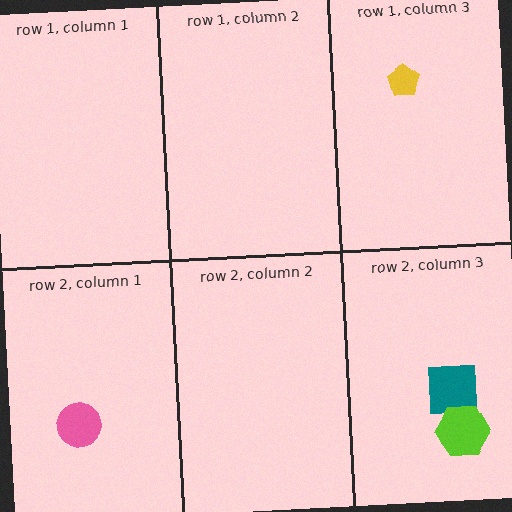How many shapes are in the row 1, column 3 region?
1.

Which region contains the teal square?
The row 2, column 3 region.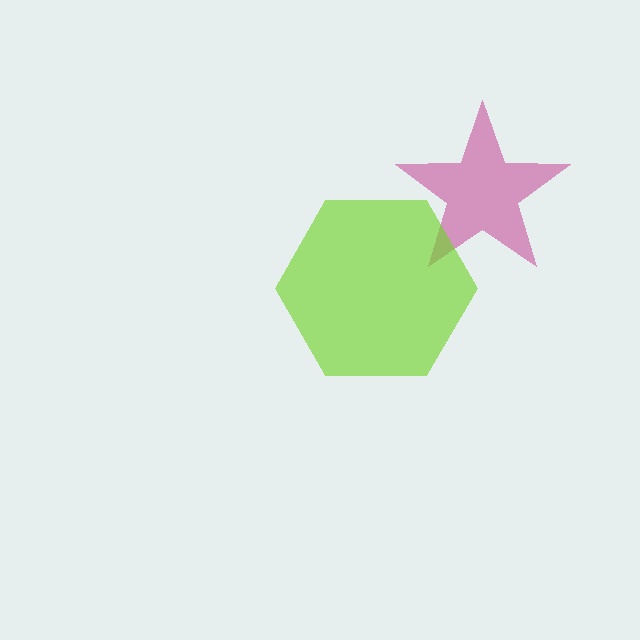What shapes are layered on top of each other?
The layered shapes are: a magenta star, a lime hexagon.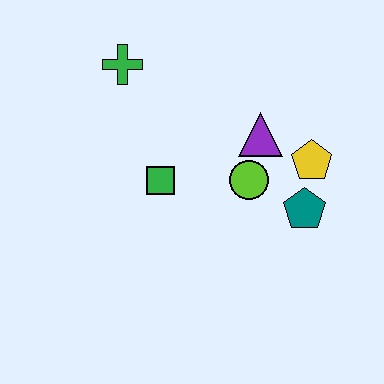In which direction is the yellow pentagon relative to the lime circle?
The yellow pentagon is to the right of the lime circle.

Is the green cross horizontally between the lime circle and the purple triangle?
No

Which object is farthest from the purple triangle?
The green cross is farthest from the purple triangle.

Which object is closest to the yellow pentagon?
The teal pentagon is closest to the yellow pentagon.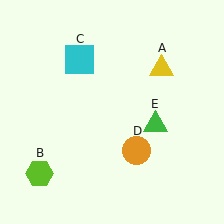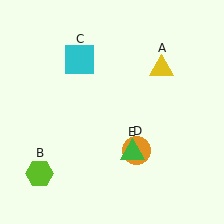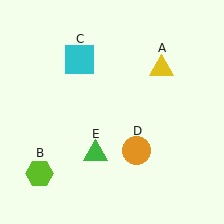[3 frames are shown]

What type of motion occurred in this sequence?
The green triangle (object E) rotated clockwise around the center of the scene.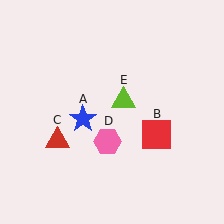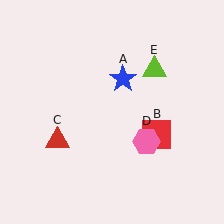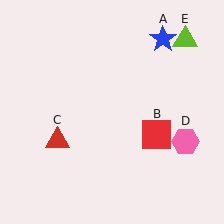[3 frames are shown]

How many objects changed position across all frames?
3 objects changed position: blue star (object A), pink hexagon (object D), lime triangle (object E).